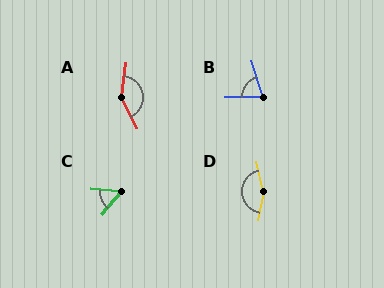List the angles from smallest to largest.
C (55°), B (73°), A (145°), D (158°).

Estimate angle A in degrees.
Approximately 145 degrees.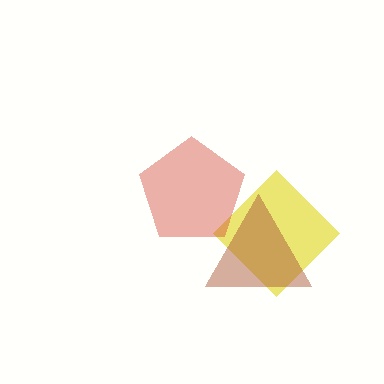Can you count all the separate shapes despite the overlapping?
Yes, there are 3 separate shapes.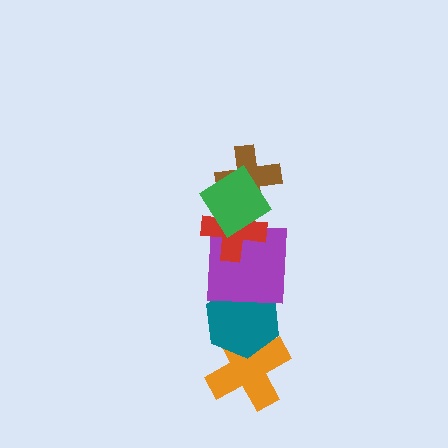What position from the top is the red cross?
The red cross is 3rd from the top.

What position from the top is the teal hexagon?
The teal hexagon is 5th from the top.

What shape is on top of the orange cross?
The teal hexagon is on top of the orange cross.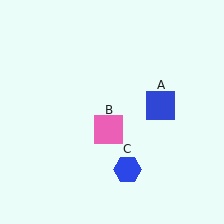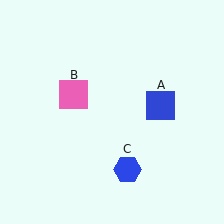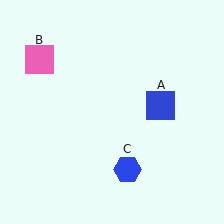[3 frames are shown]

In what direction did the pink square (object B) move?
The pink square (object B) moved up and to the left.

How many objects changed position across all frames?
1 object changed position: pink square (object B).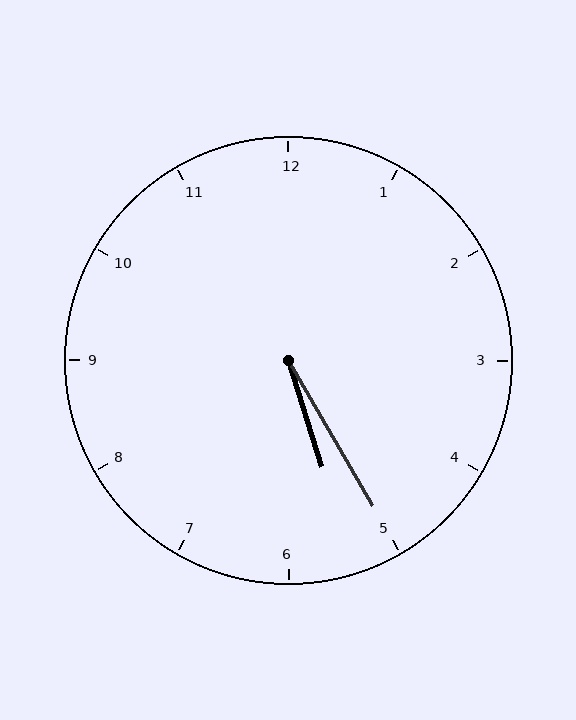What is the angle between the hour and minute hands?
Approximately 12 degrees.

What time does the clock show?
5:25.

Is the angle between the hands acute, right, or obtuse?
It is acute.